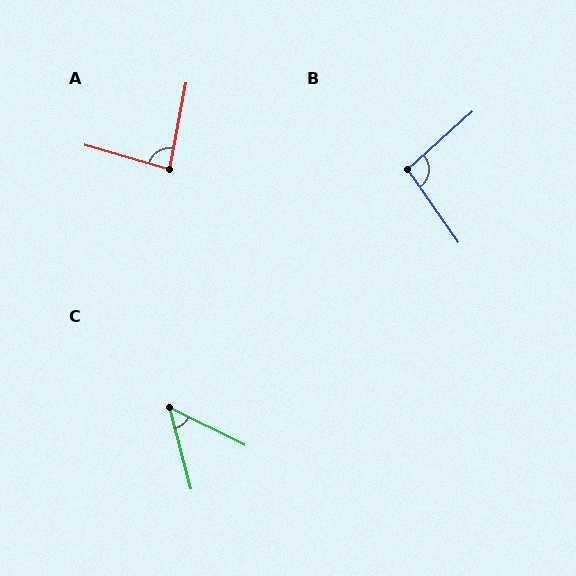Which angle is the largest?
B, at approximately 97 degrees.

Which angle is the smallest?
C, at approximately 49 degrees.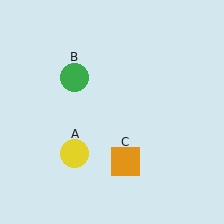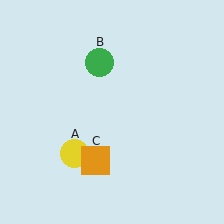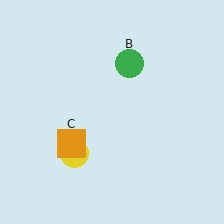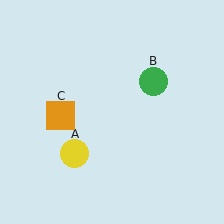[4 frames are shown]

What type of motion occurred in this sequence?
The green circle (object B), orange square (object C) rotated clockwise around the center of the scene.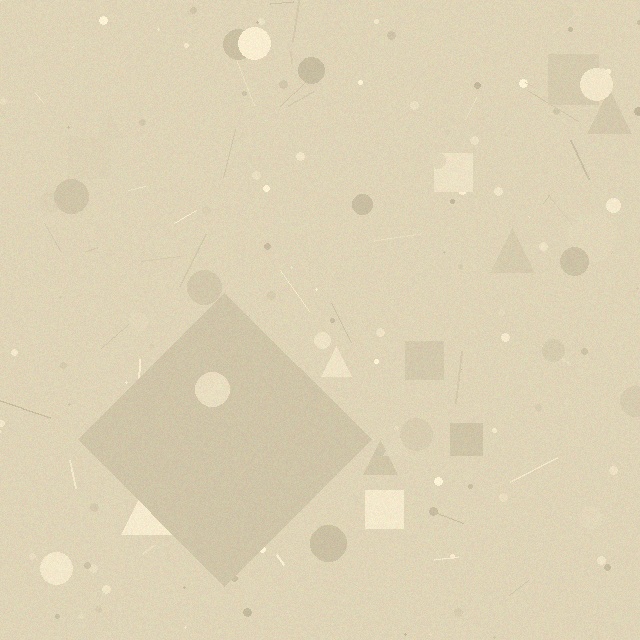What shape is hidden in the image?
A diamond is hidden in the image.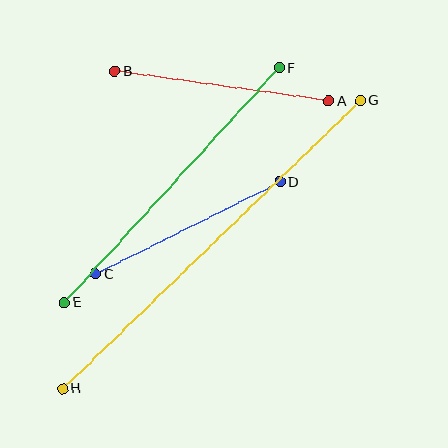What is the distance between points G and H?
The distance is approximately 414 pixels.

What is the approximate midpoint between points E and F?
The midpoint is at approximately (172, 185) pixels.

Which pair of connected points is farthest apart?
Points G and H are farthest apart.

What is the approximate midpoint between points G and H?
The midpoint is at approximately (211, 245) pixels.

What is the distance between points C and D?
The distance is approximately 206 pixels.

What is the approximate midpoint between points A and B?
The midpoint is at approximately (222, 86) pixels.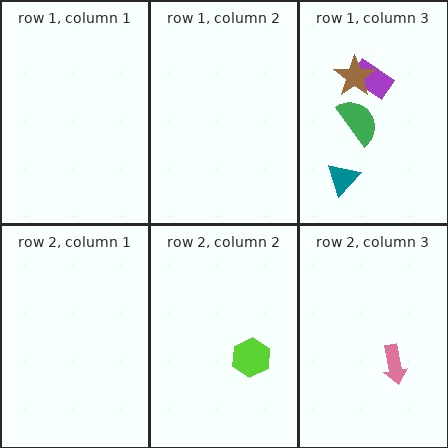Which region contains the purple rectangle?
The row 1, column 3 region.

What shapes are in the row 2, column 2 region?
The lime hexagon.